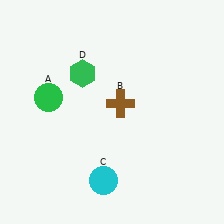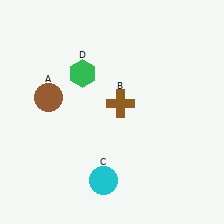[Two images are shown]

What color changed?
The circle (A) changed from green in Image 1 to brown in Image 2.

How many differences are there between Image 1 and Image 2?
There is 1 difference between the two images.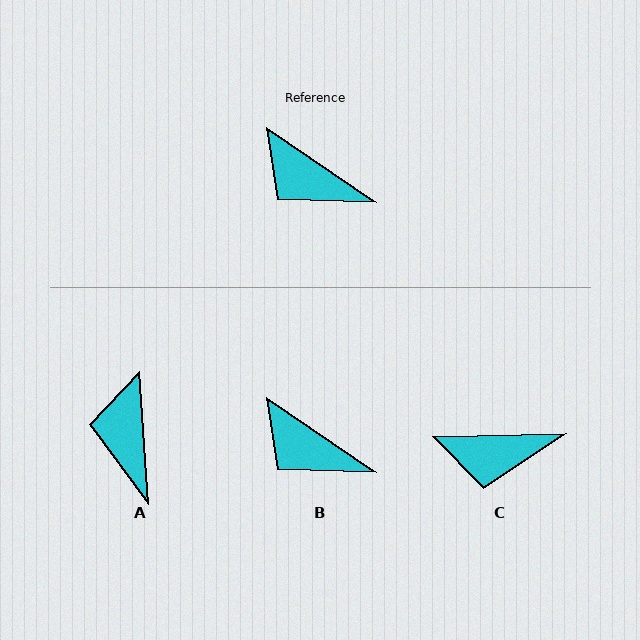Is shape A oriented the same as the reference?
No, it is off by about 52 degrees.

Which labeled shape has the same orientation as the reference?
B.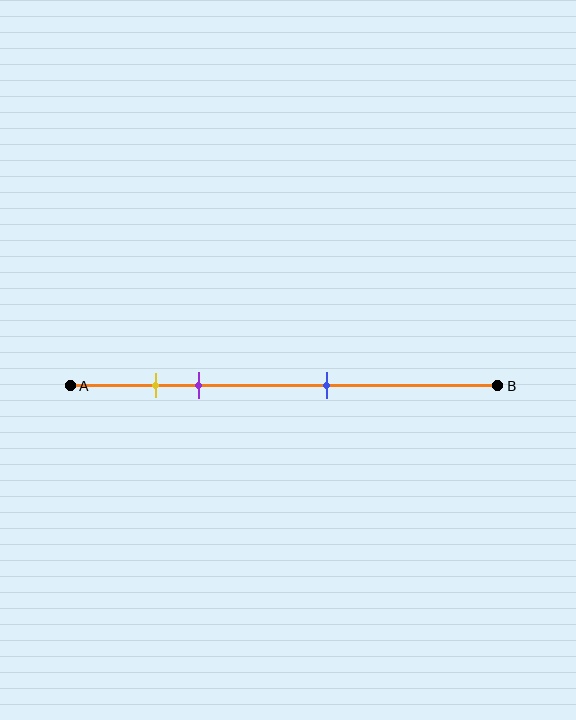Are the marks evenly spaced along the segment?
No, the marks are not evenly spaced.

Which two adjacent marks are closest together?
The yellow and purple marks are the closest adjacent pair.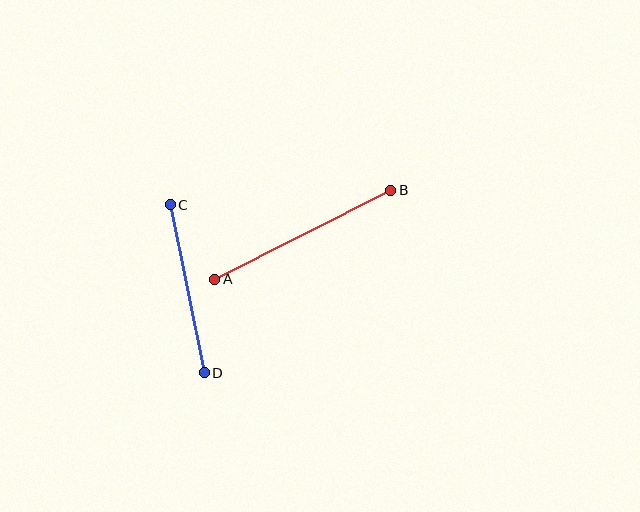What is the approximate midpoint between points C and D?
The midpoint is at approximately (187, 289) pixels.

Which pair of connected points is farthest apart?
Points A and B are farthest apart.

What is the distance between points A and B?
The distance is approximately 197 pixels.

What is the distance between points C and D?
The distance is approximately 171 pixels.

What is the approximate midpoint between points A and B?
The midpoint is at approximately (303, 235) pixels.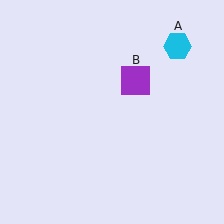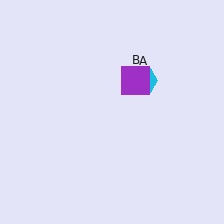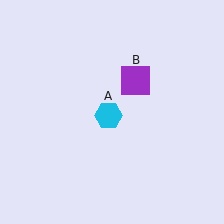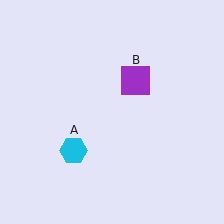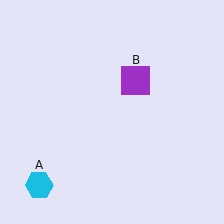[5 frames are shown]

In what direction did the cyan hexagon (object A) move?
The cyan hexagon (object A) moved down and to the left.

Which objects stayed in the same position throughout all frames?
Purple square (object B) remained stationary.